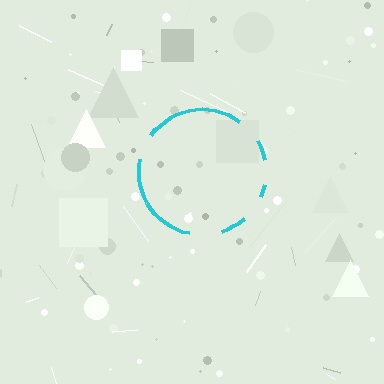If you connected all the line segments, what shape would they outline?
They would outline a circle.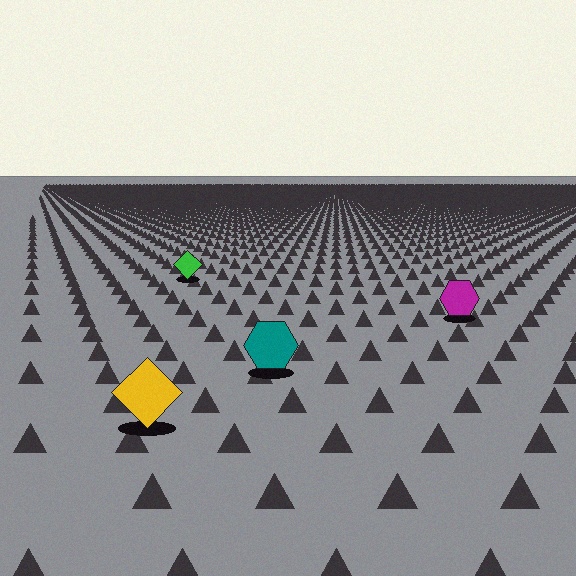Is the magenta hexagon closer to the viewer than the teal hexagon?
No. The teal hexagon is closer — you can tell from the texture gradient: the ground texture is coarser near it.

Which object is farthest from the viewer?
The green diamond is farthest from the viewer. It appears smaller and the ground texture around it is denser.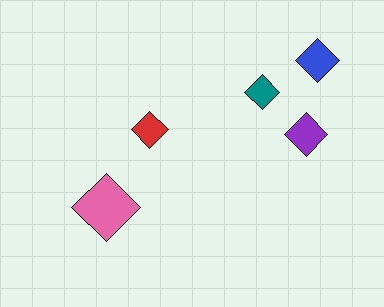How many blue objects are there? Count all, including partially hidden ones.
There is 1 blue object.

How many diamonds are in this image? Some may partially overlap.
There are 5 diamonds.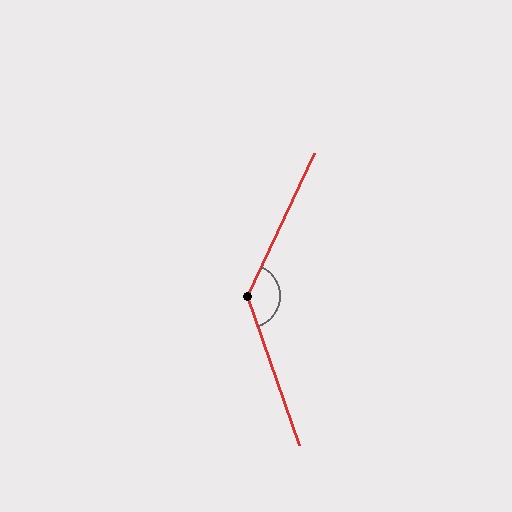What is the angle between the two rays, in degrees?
Approximately 136 degrees.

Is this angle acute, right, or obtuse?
It is obtuse.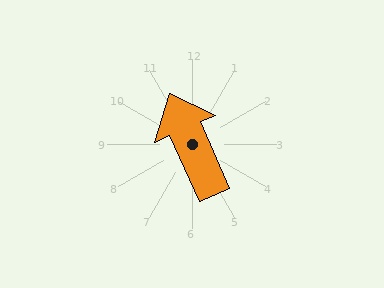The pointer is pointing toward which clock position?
Roughly 11 o'clock.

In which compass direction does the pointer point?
Northwest.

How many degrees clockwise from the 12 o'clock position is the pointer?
Approximately 336 degrees.